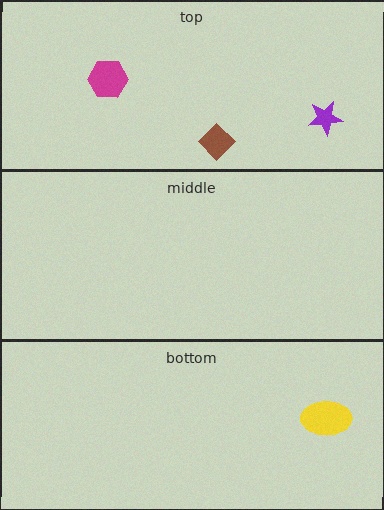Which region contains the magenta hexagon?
The top region.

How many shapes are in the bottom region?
1.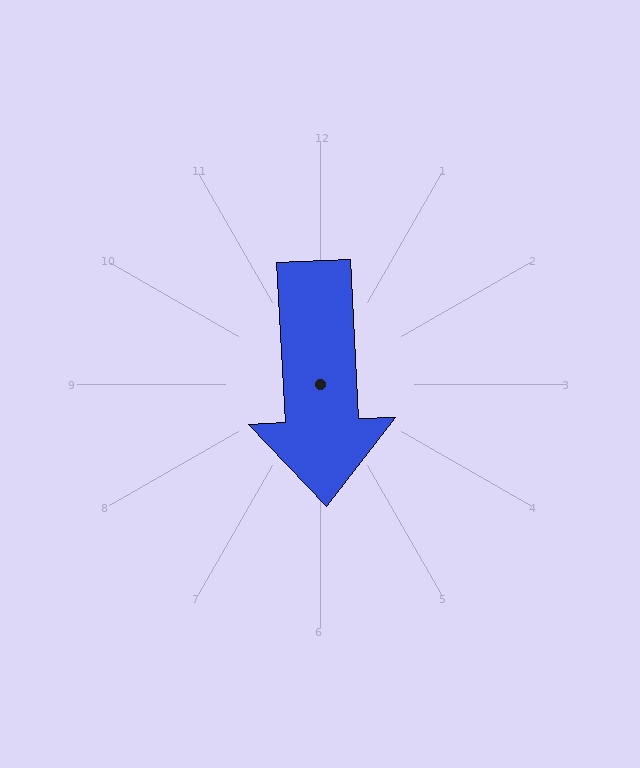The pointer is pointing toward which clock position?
Roughly 6 o'clock.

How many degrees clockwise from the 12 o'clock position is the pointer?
Approximately 177 degrees.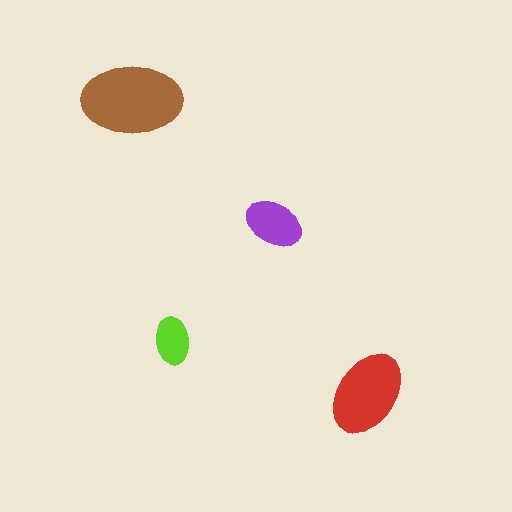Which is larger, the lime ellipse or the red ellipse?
The red one.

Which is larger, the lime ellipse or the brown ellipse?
The brown one.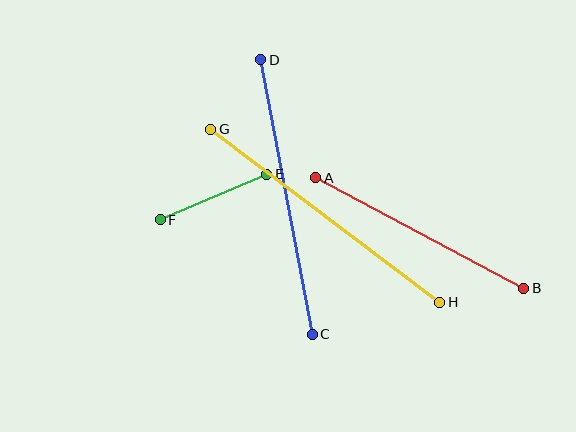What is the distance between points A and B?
The distance is approximately 235 pixels.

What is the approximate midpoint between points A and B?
The midpoint is at approximately (420, 233) pixels.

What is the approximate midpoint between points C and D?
The midpoint is at approximately (287, 197) pixels.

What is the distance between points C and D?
The distance is approximately 279 pixels.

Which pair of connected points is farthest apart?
Points G and H are farthest apart.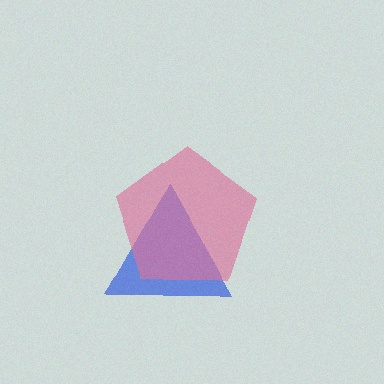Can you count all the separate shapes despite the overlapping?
Yes, there are 2 separate shapes.